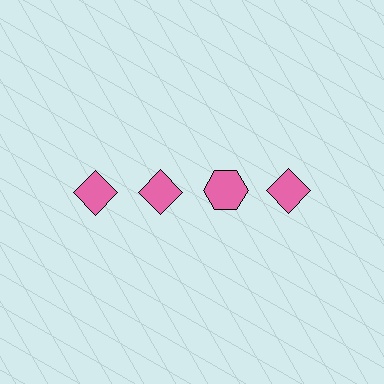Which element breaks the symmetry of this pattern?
The pink hexagon in the top row, center column breaks the symmetry. All other shapes are pink diamonds.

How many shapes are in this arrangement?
There are 4 shapes arranged in a grid pattern.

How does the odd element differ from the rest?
It has a different shape: hexagon instead of diamond.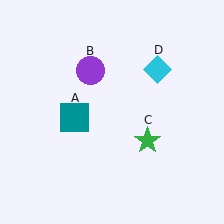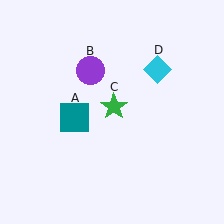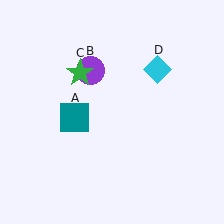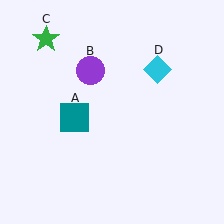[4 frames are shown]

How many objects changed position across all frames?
1 object changed position: green star (object C).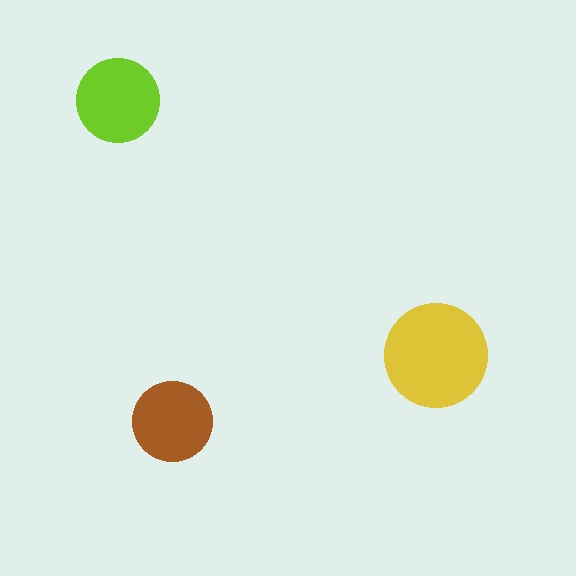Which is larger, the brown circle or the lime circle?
The lime one.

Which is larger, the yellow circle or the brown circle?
The yellow one.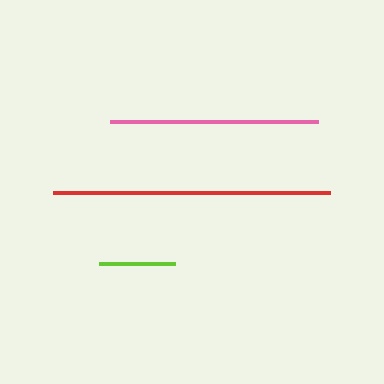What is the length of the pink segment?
The pink segment is approximately 208 pixels long.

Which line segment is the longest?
The red line is the longest at approximately 278 pixels.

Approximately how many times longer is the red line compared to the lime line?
The red line is approximately 3.7 times the length of the lime line.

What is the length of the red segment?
The red segment is approximately 278 pixels long.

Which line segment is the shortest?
The lime line is the shortest at approximately 75 pixels.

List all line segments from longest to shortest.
From longest to shortest: red, pink, lime.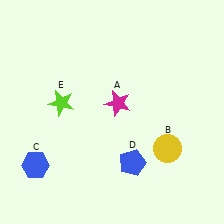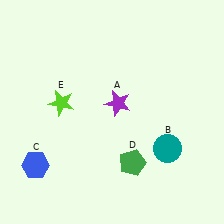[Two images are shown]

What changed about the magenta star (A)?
In Image 1, A is magenta. In Image 2, it changed to purple.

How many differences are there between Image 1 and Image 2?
There are 3 differences between the two images.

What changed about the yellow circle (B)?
In Image 1, B is yellow. In Image 2, it changed to teal.